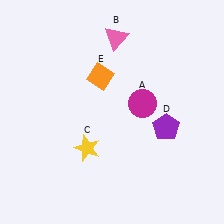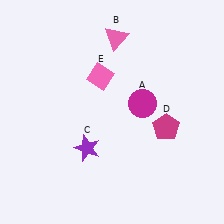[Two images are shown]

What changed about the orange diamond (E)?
In Image 1, E is orange. In Image 2, it changed to pink.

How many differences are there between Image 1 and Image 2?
There are 3 differences between the two images.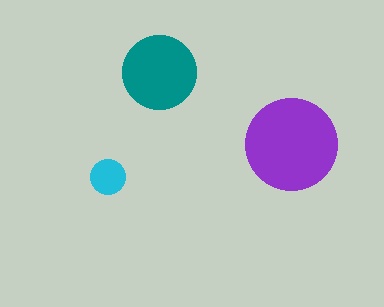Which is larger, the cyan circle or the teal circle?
The teal one.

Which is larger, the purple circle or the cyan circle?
The purple one.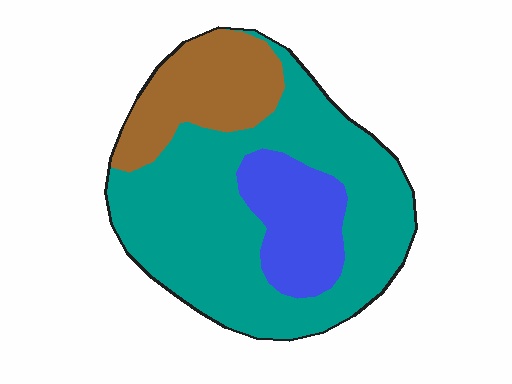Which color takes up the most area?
Teal, at roughly 65%.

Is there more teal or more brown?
Teal.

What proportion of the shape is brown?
Brown covers roughly 20% of the shape.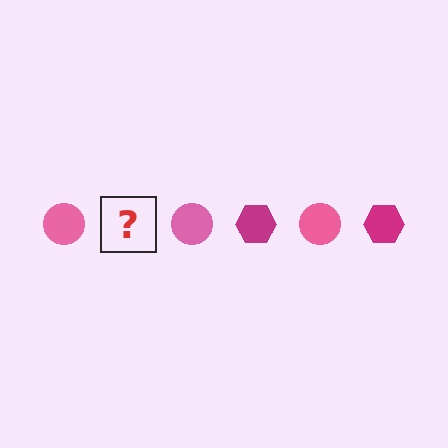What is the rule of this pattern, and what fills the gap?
The rule is that the pattern alternates between pink circle and magenta hexagon. The gap should be filled with a magenta hexagon.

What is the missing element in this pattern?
The missing element is a magenta hexagon.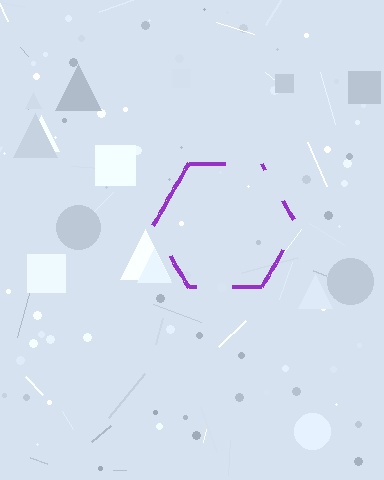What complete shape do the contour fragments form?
The contour fragments form a hexagon.